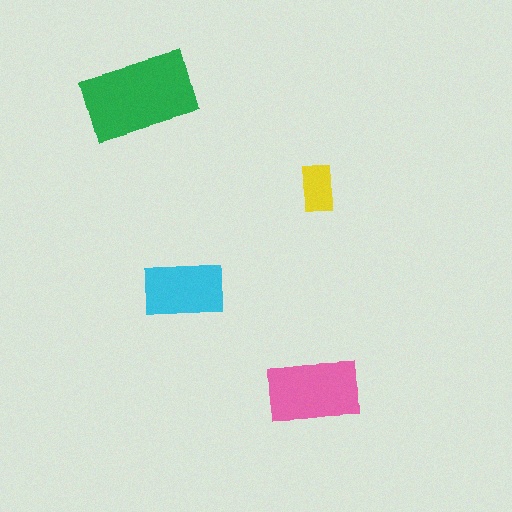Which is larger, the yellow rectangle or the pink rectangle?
The pink one.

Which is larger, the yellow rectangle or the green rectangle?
The green one.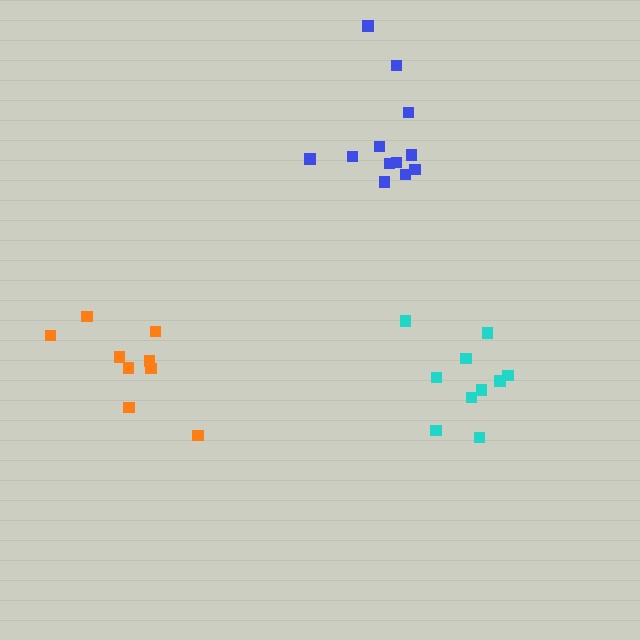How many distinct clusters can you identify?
There are 3 distinct clusters.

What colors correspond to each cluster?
The clusters are colored: orange, cyan, blue.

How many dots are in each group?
Group 1: 9 dots, Group 2: 10 dots, Group 3: 12 dots (31 total).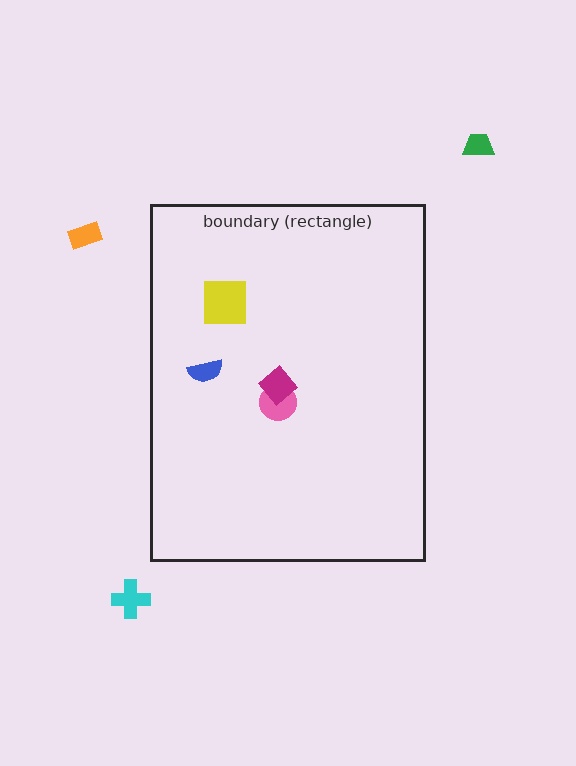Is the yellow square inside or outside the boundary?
Inside.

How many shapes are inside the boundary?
4 inside, 3 outside.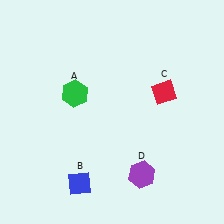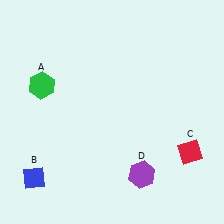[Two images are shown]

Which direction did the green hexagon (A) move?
The green hexagon (A) moved left.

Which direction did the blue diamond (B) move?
The blue diamond (B) moved left.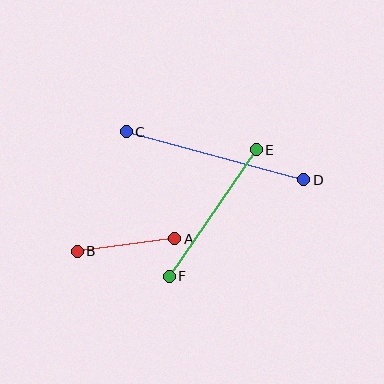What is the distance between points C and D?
The distance is approximately 184 pixels.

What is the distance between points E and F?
The distance is approximately 154 pixels.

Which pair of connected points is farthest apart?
Points C and D are farthest apart.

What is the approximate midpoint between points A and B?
The midpoint is at approximately (126, 245) pixels.